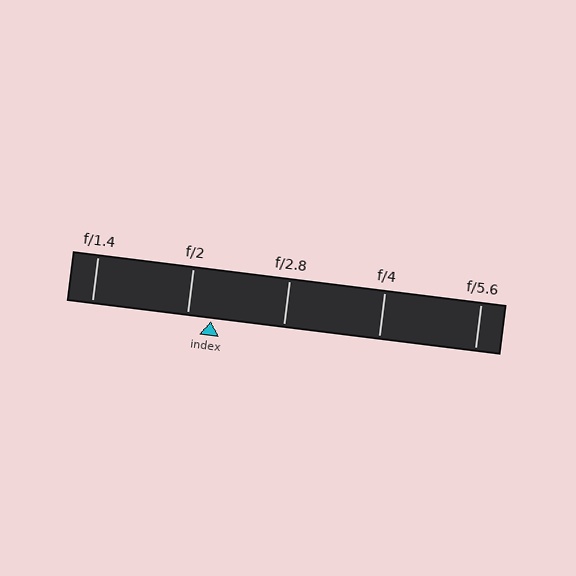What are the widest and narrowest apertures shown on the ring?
The widest aperture shown is f/1.4 and the narrowest is f/5.6.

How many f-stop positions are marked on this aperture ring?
There are 5 f-stop positions marked.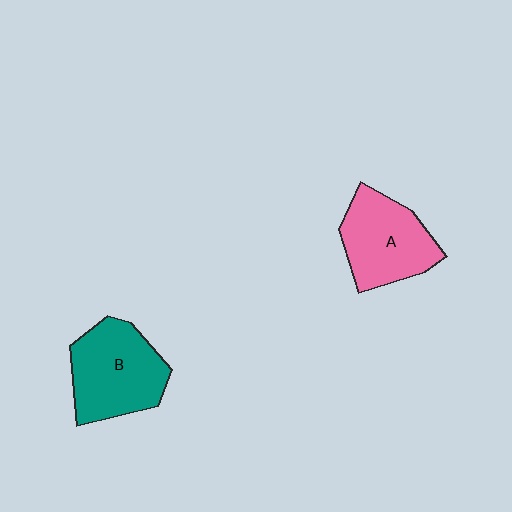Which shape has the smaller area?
Shape A (pink).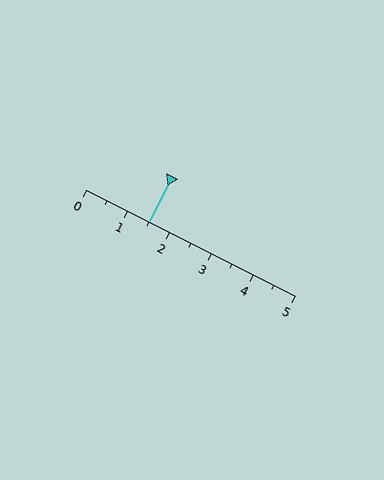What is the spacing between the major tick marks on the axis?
The major ticks are spaced 1 apart.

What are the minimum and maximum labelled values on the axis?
The axis runs from 0 to 5.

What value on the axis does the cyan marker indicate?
The marker indicates approximately 1.5.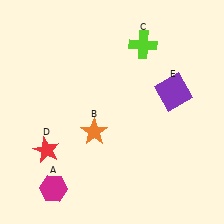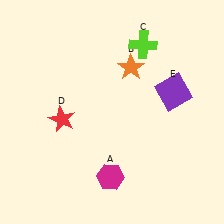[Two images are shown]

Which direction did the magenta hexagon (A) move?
The magenta hexagon (A) moved right.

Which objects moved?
The objects that moved are: the magenta hexagon (A), the orange star (B), the red star (D).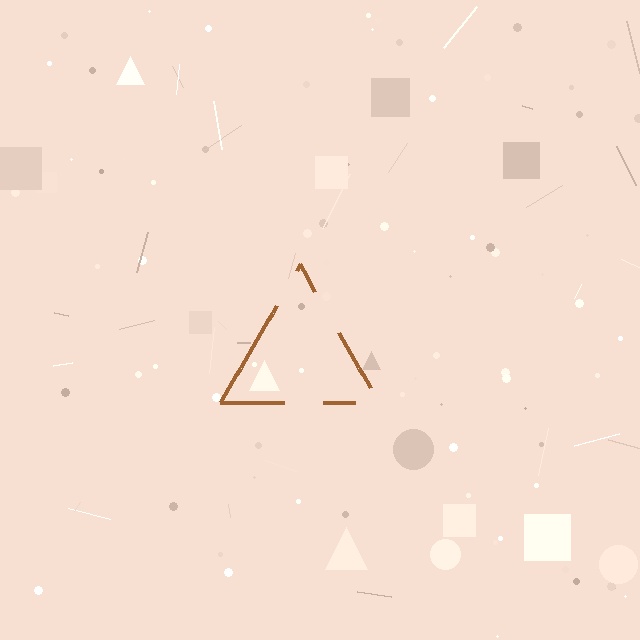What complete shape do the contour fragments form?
The contour fragments form a triangle.